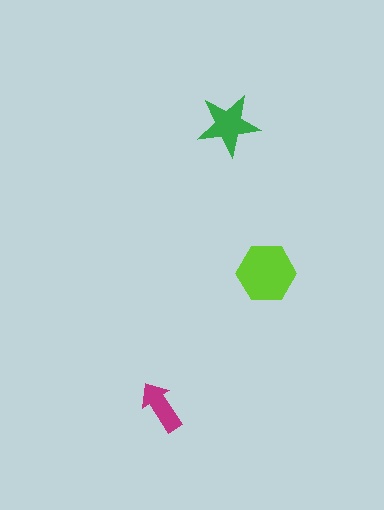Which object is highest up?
The green star is topmost.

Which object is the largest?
The lime hexagon.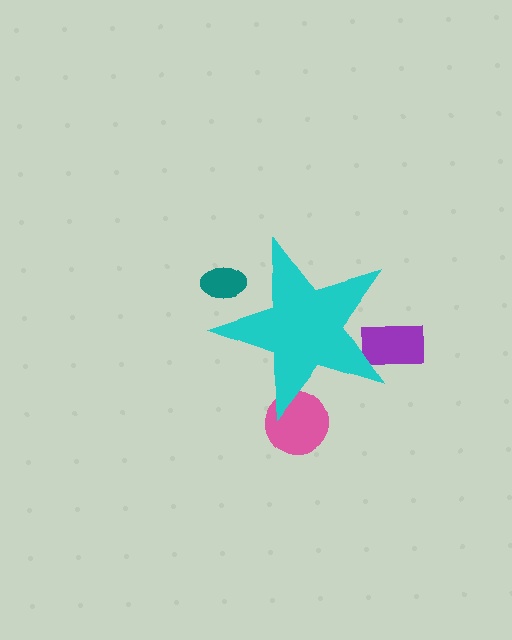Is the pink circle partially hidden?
Yes, the pink circle is partially hidden behind the cyan star.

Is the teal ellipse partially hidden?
Yes, the teal ellipse is partially hidden behind the cyan star.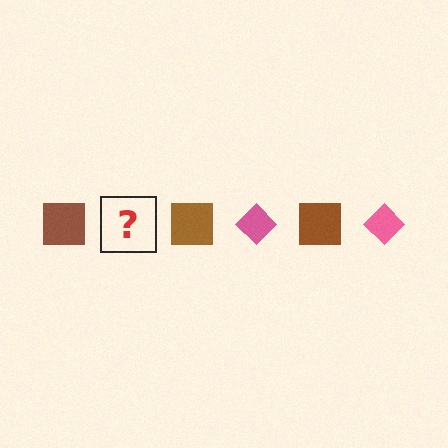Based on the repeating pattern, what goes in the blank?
The blank should be a pink diamond.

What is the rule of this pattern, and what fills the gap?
The rule is that the pattern alternates between brown square and pink diamond. The gap should be filled with a pink diamond.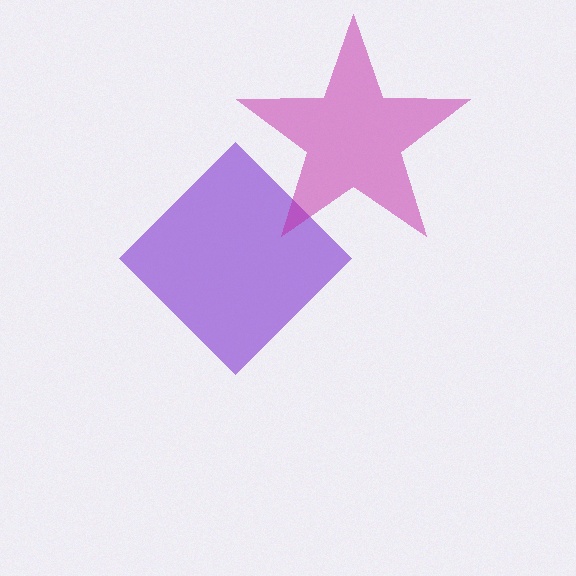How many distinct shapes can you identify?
There are 2 distinct shapes: a purple diamond, a magenta star.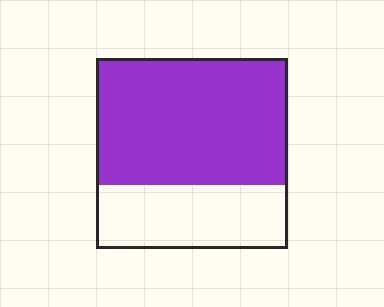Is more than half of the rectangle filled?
Yes.